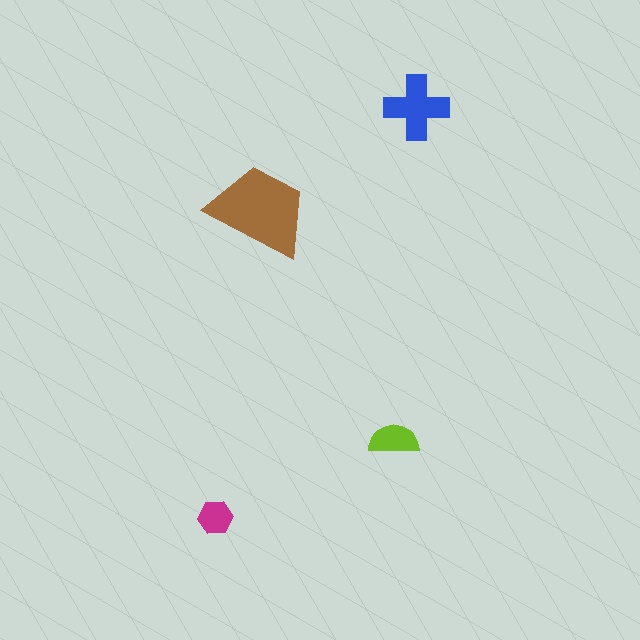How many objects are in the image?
There are 4 objects in the image.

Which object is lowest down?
The magenta hexagon is bottommost.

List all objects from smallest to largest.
The magenta hexagon, the lime semicircle, the blue cross, the brown trapezoid.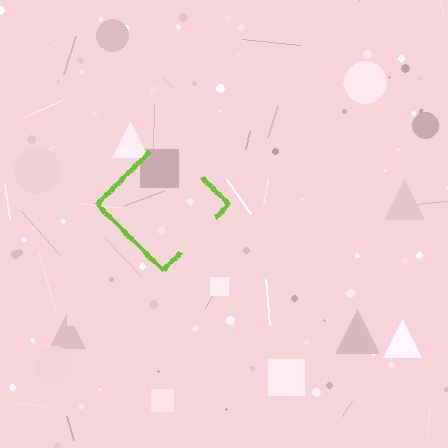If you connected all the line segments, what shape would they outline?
They would outline a diamond.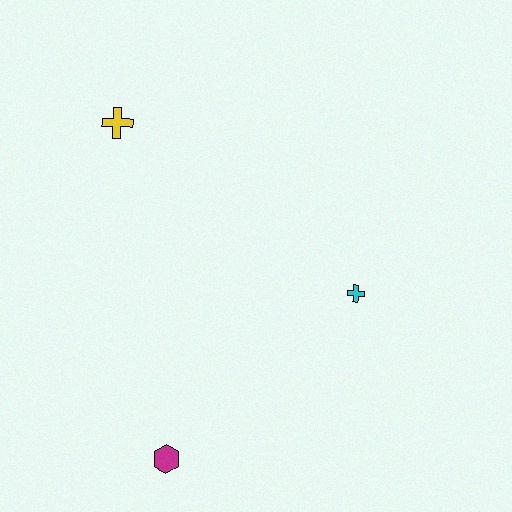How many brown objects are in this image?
There are no brown objects.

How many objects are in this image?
There are 3 objects.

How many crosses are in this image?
There are 2 crosses.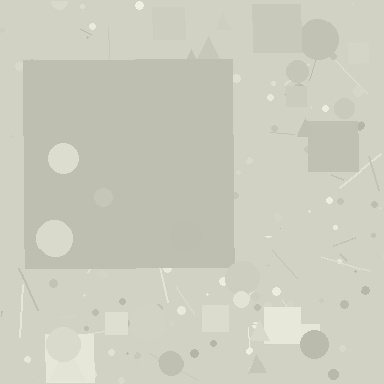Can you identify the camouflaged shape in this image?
The camouflaged shape is a square.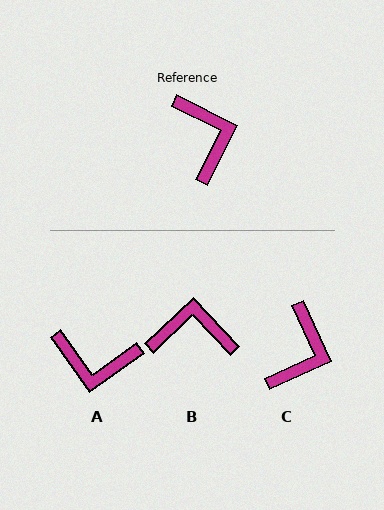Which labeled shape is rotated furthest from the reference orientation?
A, about 118 degrees away.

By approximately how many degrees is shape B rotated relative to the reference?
Approximately 70 degrees counter-clockwise.